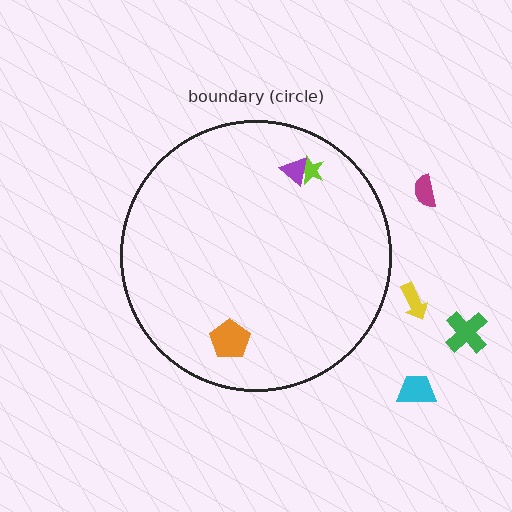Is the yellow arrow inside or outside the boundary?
Outside.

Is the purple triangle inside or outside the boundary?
Inside.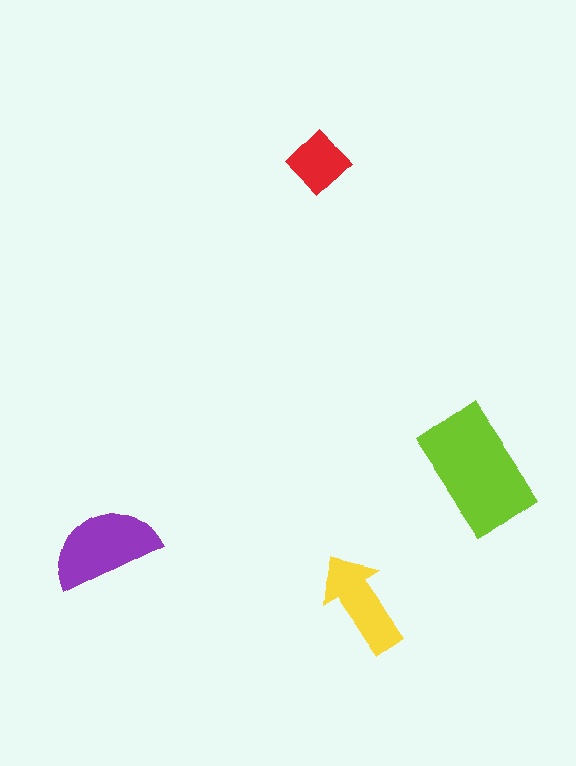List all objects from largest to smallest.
The lime rectangle, the purple semicircle, the yellow arrow, the red diamond.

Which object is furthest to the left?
The purple semicircle is leftmost.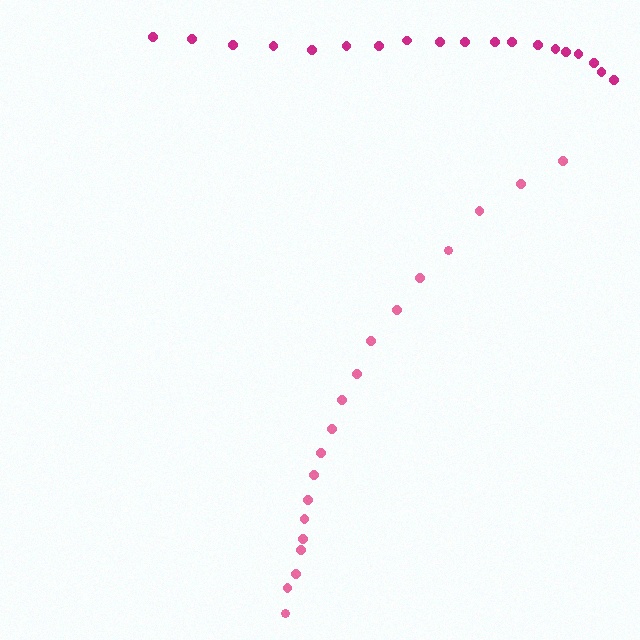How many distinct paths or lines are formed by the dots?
There are 2 distinct paths.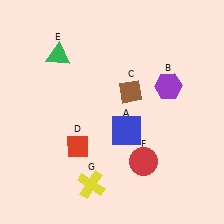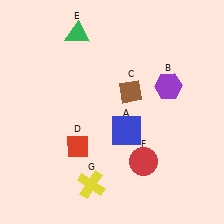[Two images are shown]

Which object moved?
The green triangle (E) moved up.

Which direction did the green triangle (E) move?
The green triangle (E) moved up.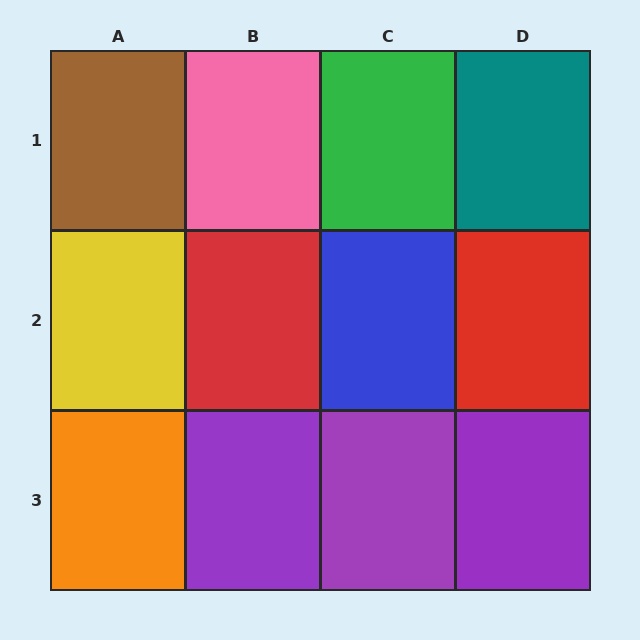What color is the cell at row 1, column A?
Brown.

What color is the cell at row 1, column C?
Green.